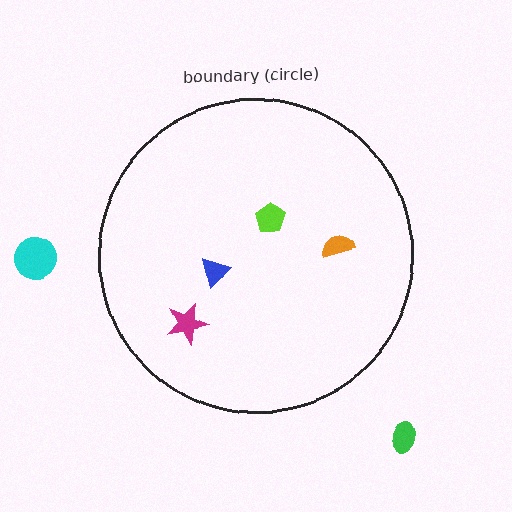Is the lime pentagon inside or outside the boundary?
Inside.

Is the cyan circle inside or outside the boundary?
Outside.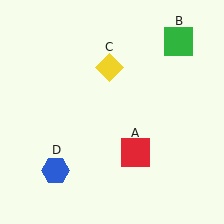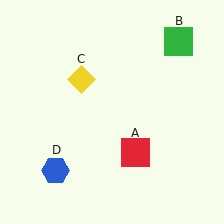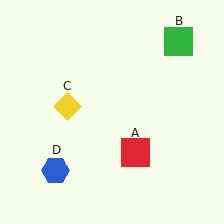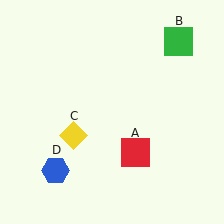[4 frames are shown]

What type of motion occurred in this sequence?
The yellow diamond (object C) rotated counterclockwise around the center of the scene.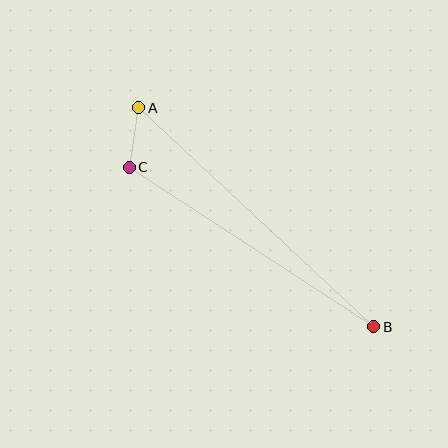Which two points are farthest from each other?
Points A and B are farthest from each other.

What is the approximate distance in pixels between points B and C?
The distance between B and C is approximately 292 pixels.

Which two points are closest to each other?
Points A and C are closest to each other.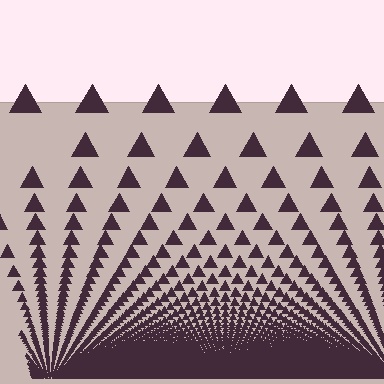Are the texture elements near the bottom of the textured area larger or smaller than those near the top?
Smaller. The gradient is inverted — elements near the bottom are smaller and denser.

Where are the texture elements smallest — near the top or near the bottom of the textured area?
Near the bottom.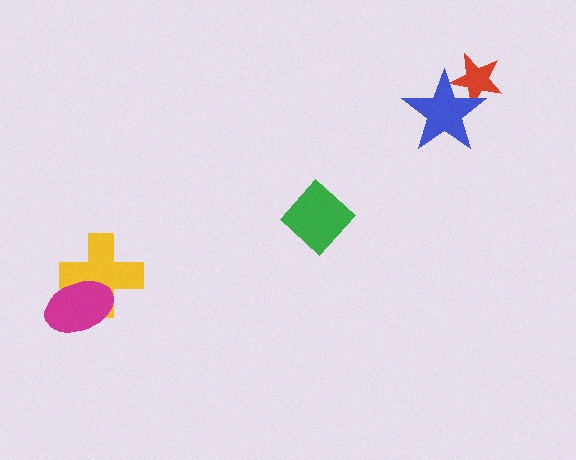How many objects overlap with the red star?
1 object overlaps with the red star.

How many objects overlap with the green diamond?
0 objects overlap with the green diamond.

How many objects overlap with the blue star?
1 object overlaps with the blue star.